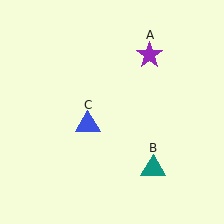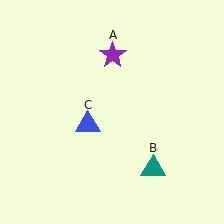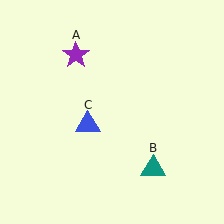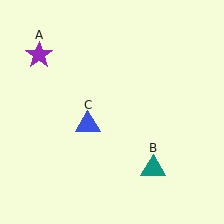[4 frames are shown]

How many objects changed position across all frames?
1 object changed position: purple star (object A).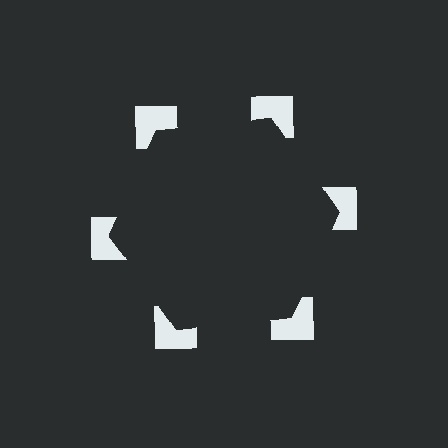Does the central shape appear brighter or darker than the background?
It typically appears slightly darker than the background, even though no actual brightness change is drawn.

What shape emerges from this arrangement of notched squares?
An illusory hexagon — its edges are inferred from the aligned wedge cuts in the notched squares, not physically drawn.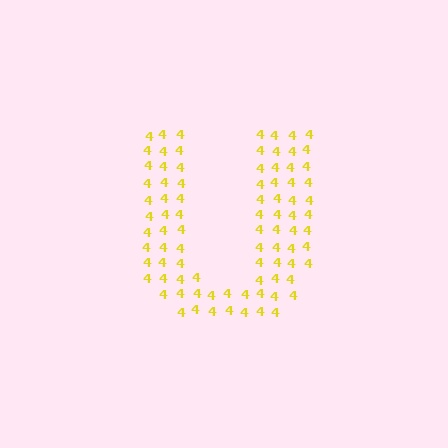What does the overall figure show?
The overall figure shows the letter U.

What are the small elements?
The small elements are digit 4's.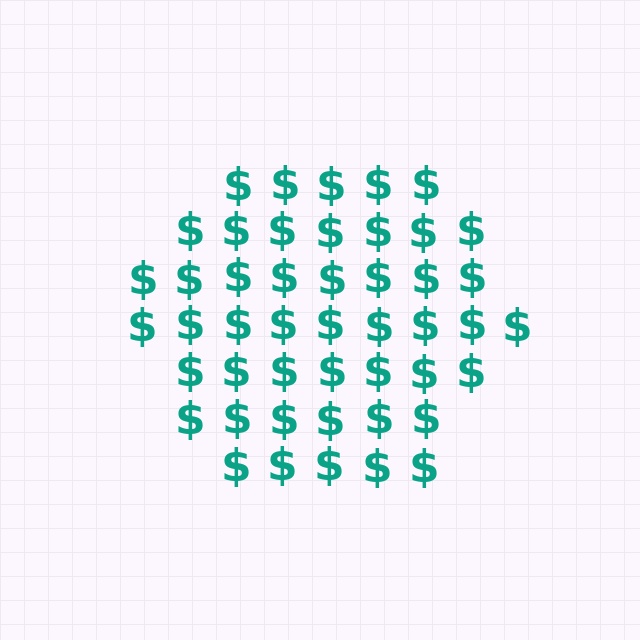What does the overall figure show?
The overall figure shows a hexagon.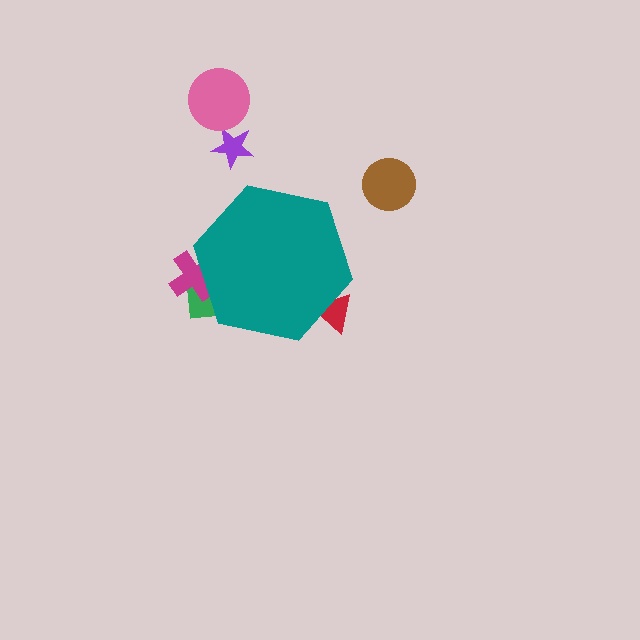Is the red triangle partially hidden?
Yes, the red triangle is partially hidden behind the teal hexagon.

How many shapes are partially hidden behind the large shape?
3 shapes are partially hidden.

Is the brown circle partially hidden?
No, the brown circle is fully visible.